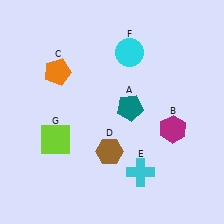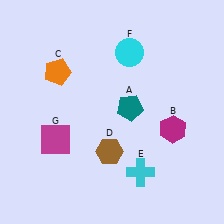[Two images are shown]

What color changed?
The square (G) changed from lime in Image 1 to magenta in Image 2.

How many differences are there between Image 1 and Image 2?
There is 1 difference between the two images.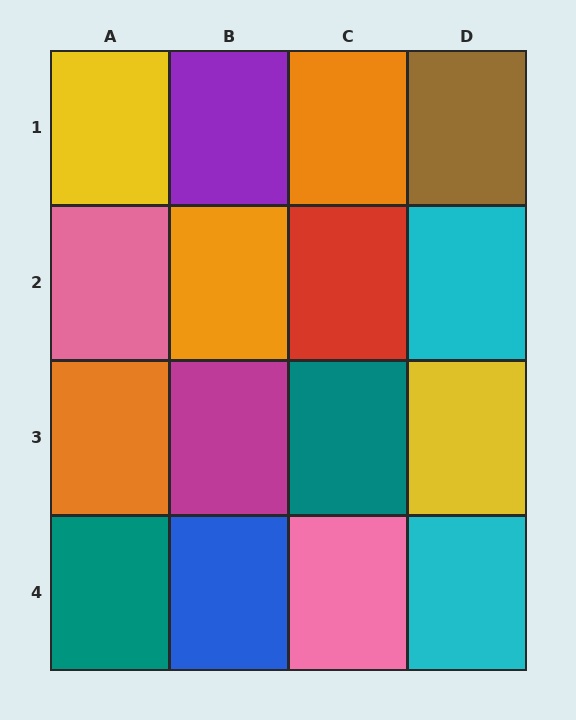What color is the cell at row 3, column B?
Magenta.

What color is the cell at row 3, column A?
Orange.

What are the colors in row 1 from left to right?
Yellow, purple, orange, brown.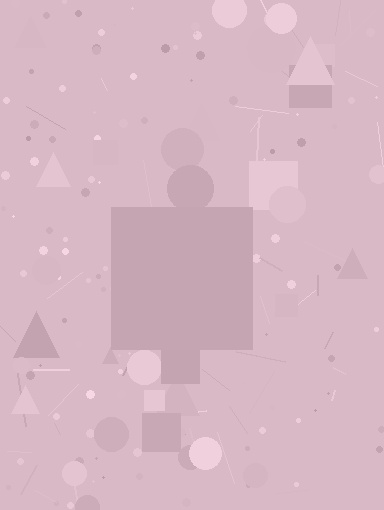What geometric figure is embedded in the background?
A square is embedded in the background.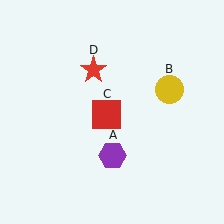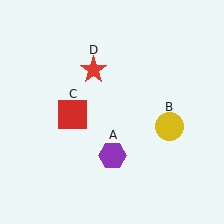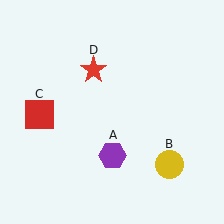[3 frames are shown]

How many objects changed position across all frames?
2 objects changed position: yellow circle (object B), red square (object C).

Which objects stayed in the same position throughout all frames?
Purple hexagon (object A) and red star (object D) remained stationary.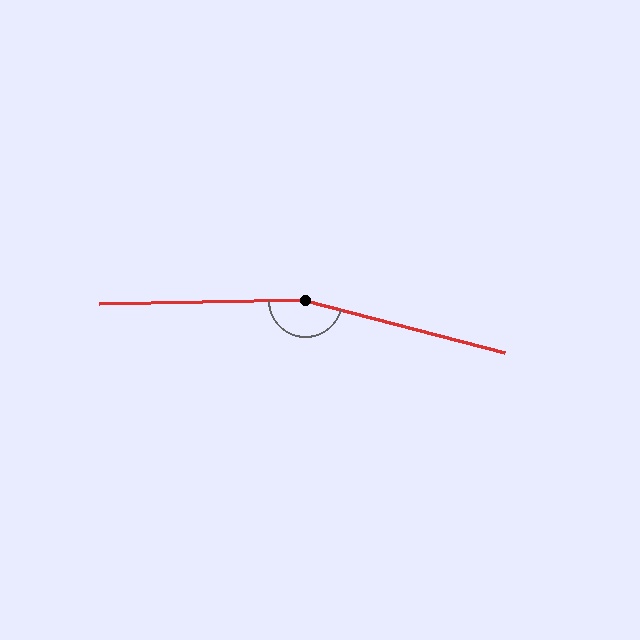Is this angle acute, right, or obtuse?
It is obtuse.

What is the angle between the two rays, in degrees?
Approximately 164 degrees.